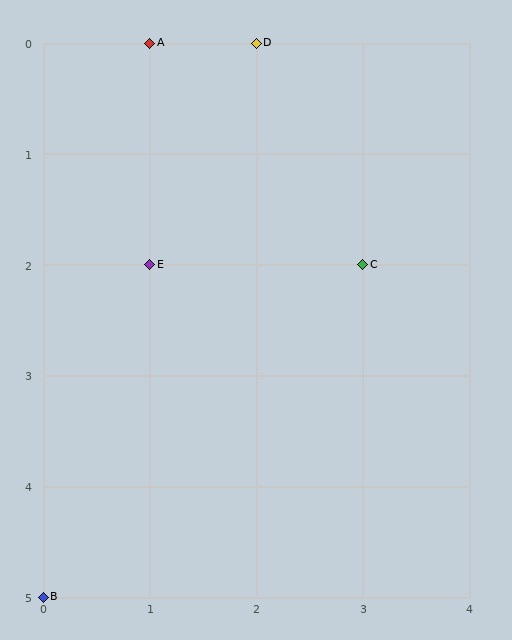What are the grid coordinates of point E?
Point E is at grid coordinates (1, 2).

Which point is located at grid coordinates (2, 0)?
Point D is at (2, 0).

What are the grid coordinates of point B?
Point B is at grid coordinates (0, 5).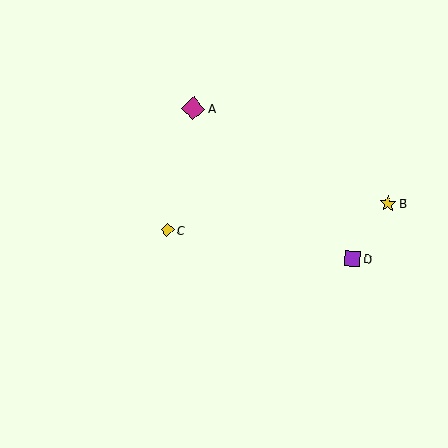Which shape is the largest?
The magenta diamond (labeled A) is the largest.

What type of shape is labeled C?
Shape C is a yellow diamond.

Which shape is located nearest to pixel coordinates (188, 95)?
The magenta diamond (labeled A) at (193, 108) is nearest to that location.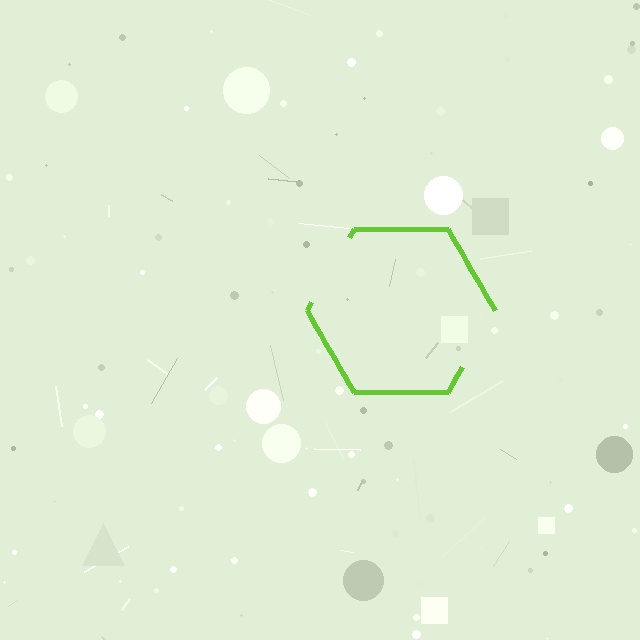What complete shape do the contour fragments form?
The contour fragments form a hexagon.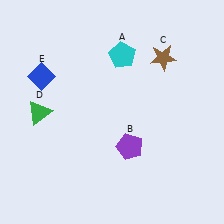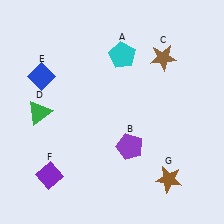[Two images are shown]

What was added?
A purple diamond (F), a brown star (G) were added in Image 2.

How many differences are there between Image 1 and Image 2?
There are 2 differences between the two images.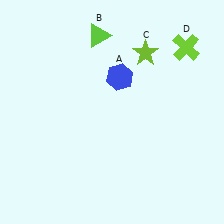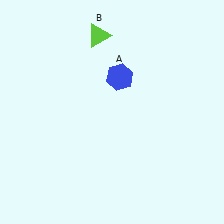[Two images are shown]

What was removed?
The lime star (C), the lime cross (D) were removed in Image 2.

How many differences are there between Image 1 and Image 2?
There are 2 differences between the two images.